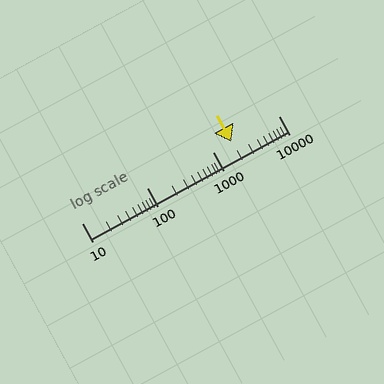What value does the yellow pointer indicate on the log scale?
The pointer indicates approximately 1900.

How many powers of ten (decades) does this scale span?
The scale spans 3 decades, from 10 to 10000.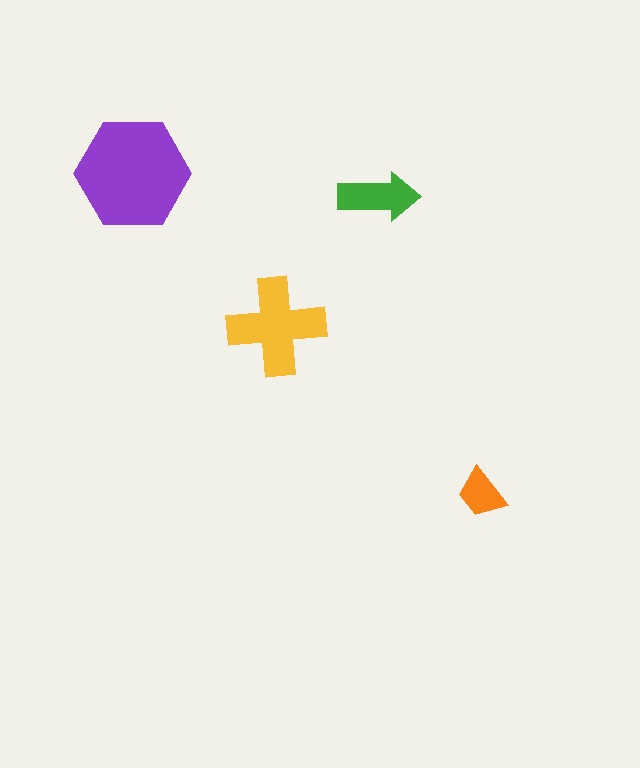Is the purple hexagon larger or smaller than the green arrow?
Larger.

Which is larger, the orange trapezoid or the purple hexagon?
The purple hexagon.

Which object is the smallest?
The orange trapezoid.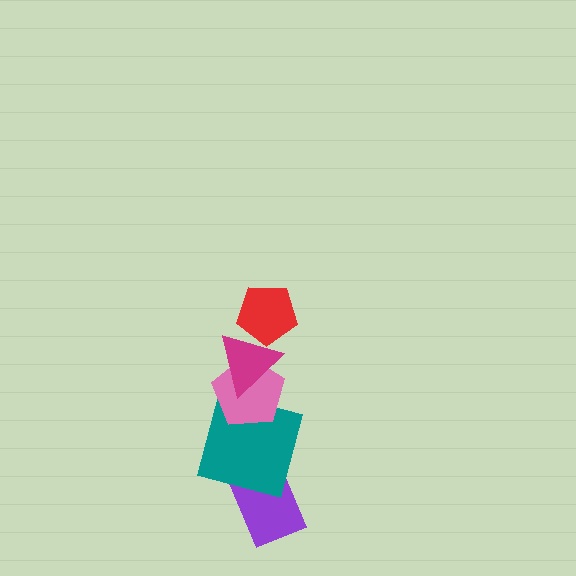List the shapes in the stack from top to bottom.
From top to bottom: the red pentagon, the magenta triangle, the pink pentagon, the teal square, the purple rectangle.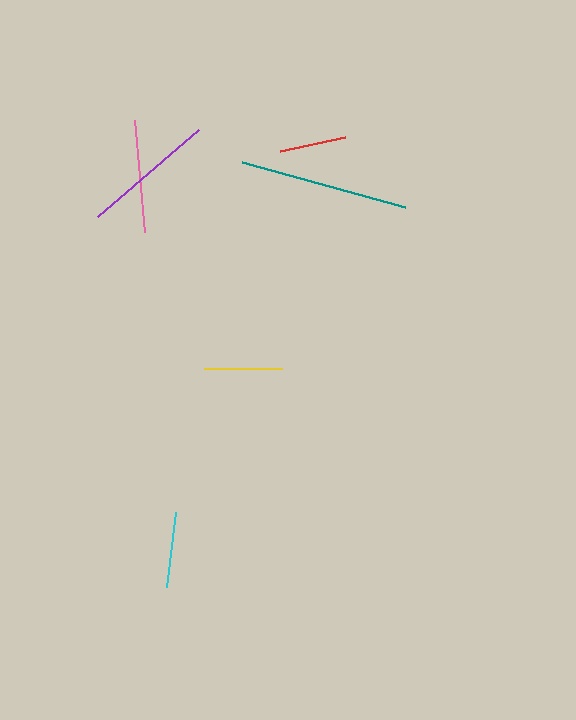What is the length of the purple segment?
The purple segment is approximately 133 pixels long.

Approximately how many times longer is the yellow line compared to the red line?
The yellow line is approximately 1.2 times the length of the red line.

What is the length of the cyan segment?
The cyan segment is approximately 75 pixels long.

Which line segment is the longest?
The teal line is the longest at approximately 169 pixels.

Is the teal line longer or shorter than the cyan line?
The teal line is longer than the cyan line.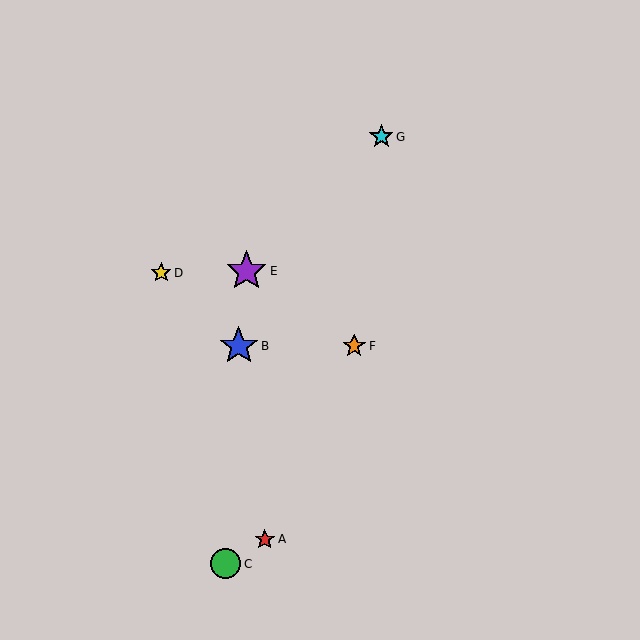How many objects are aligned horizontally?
2 objects (B, F) are aligned horizontally.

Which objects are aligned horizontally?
Objects B, F are aligned horizontally.